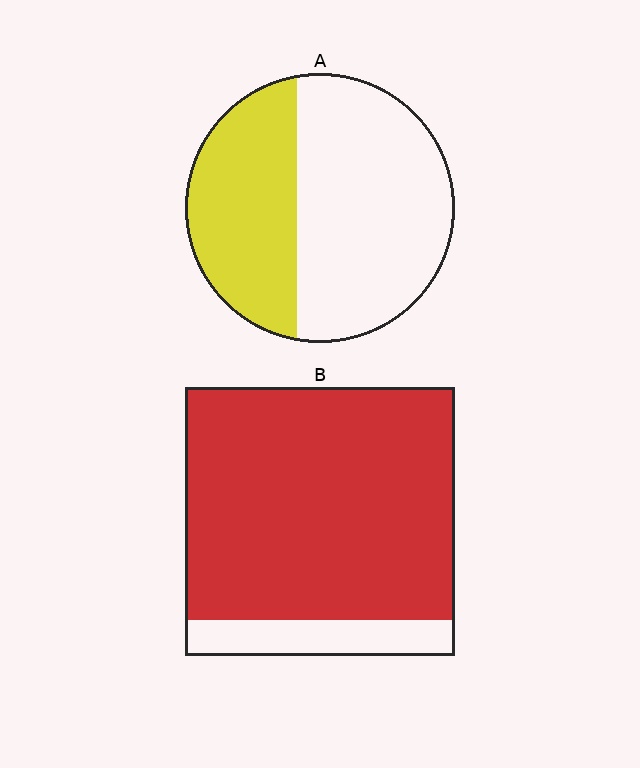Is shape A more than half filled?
No.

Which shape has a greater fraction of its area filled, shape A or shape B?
Shape B.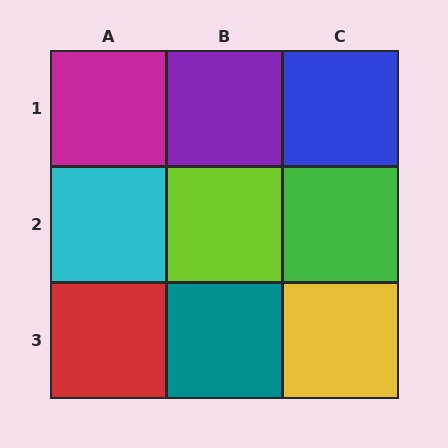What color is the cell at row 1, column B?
Purple.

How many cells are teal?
1 cell is teal.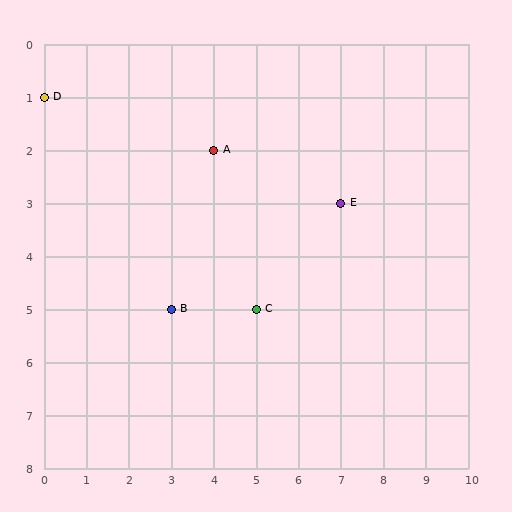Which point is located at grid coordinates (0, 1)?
Point D is at (0, 1).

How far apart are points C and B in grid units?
Points C and B are 2 columns apart.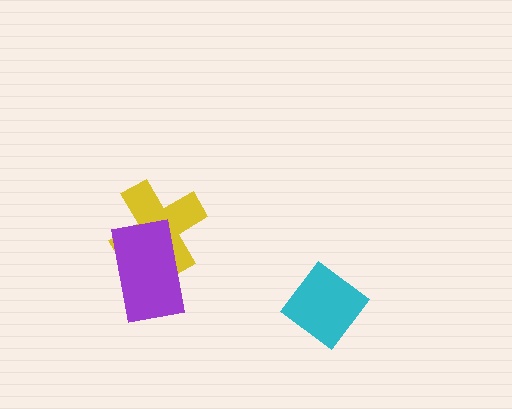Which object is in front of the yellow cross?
The purple rectangle is in front of the yellow cross.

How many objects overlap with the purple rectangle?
1 object overlaps with the purple rectangle.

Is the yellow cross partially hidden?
Yes, it is partially covered by another shape.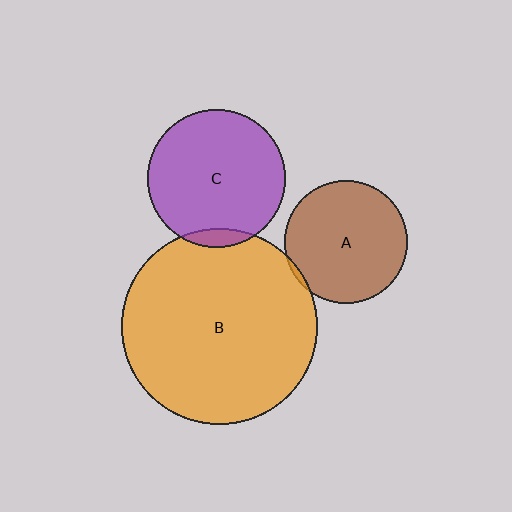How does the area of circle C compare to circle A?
Approximately 1.3 times.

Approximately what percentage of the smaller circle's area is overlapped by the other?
Approximately 5%.